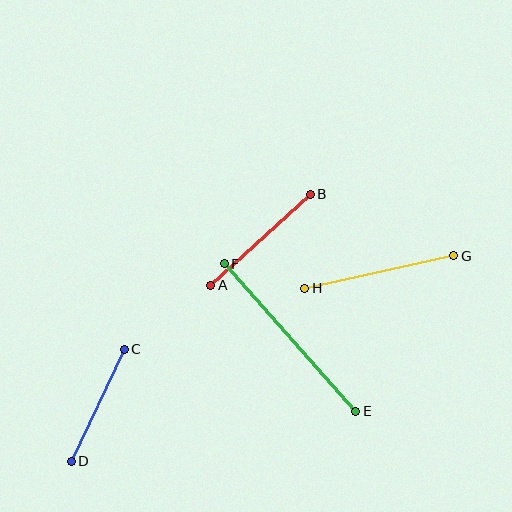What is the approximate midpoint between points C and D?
The midpoint is at approximately (98, 405) pixels.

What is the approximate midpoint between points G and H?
The midpoint is at approximately (379, 272) pixels.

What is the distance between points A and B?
The distance is approximately 135 pixels.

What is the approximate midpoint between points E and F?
The midpoint is at approximately (290, 338) pixels.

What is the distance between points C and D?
The distance is approximately 124 pixels.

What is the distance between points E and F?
The distance is approximately 198 pixels.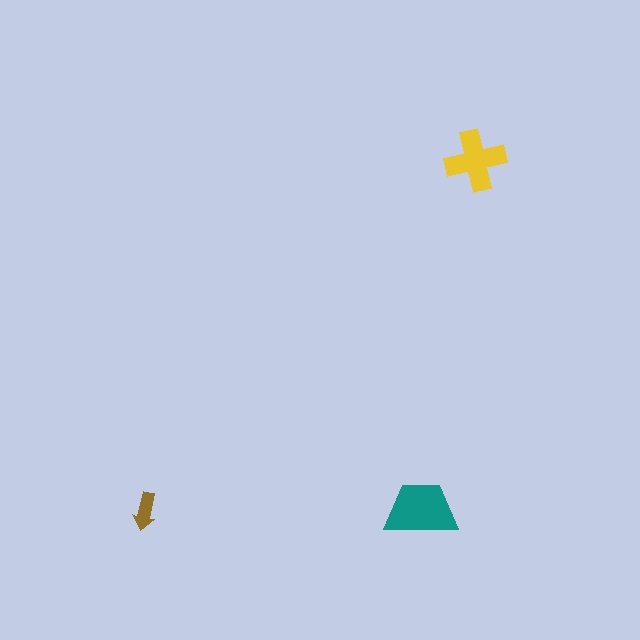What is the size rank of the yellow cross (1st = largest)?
2nd.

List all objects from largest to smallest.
The teal trapezoid, the yellow cross, the brown arrow.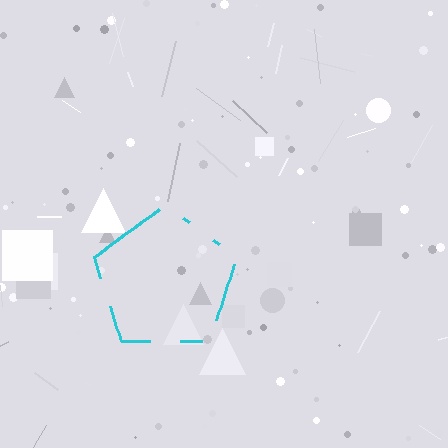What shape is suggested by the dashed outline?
The dashed outline suggests a pentagon.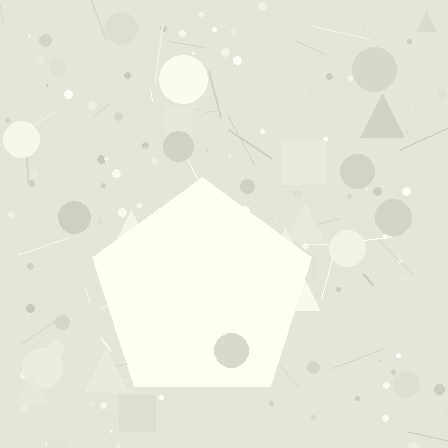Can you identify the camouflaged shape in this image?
The camouflaged shape is a pentagon.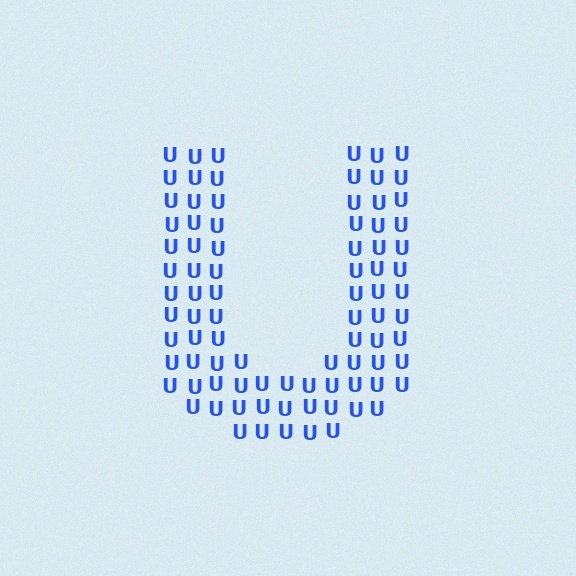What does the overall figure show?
The overall figure shows the letter U.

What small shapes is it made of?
It is made of small letter U's.